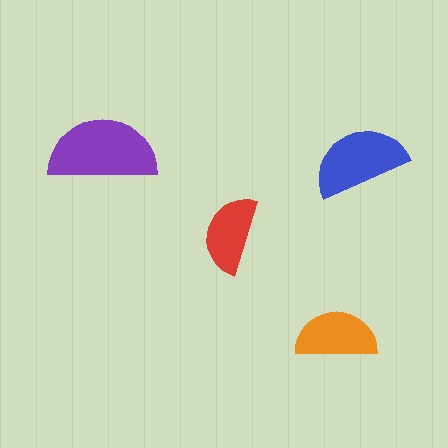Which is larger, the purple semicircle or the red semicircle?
The purple one.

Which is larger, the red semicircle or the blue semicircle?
The blue one.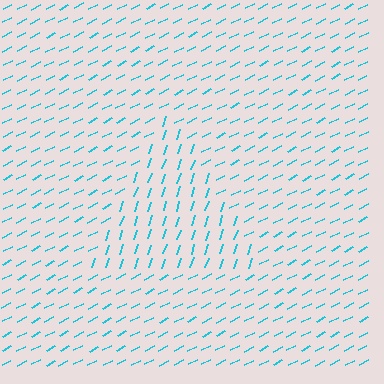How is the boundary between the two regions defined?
The boundary is defined purely by a change in line orientation (approximately 45 degrees difference). All lines are the same color and thickness.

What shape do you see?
I see a triangle.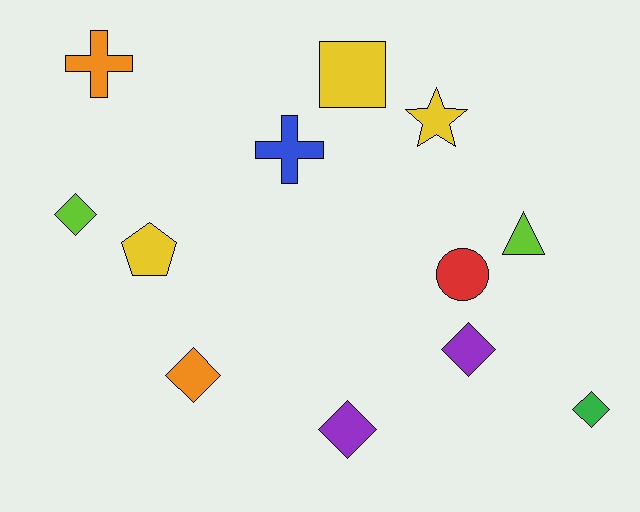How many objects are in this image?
There are 12 objects.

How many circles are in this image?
There is 1 circle.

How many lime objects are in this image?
There are 2 lime objects.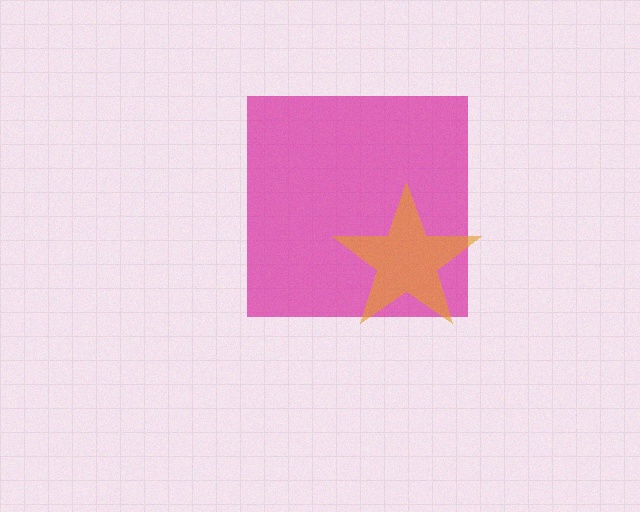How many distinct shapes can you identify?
There are 2 distinct shapes: a magenta square, an orange star.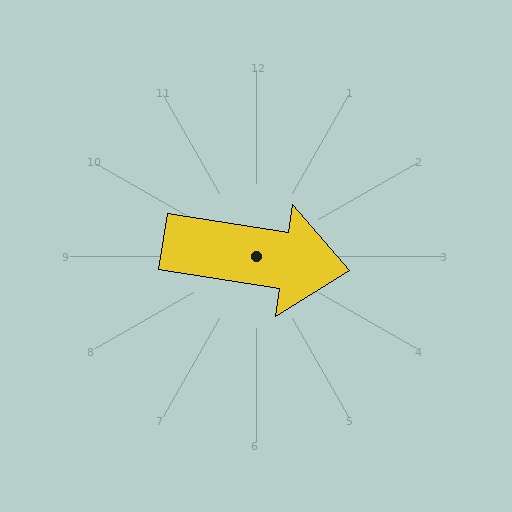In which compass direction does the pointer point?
East.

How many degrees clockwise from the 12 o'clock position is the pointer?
Approximately 99 degrees.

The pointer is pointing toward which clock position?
Roughly 3 o'clock.